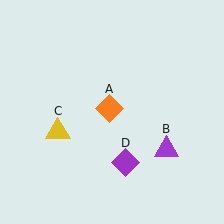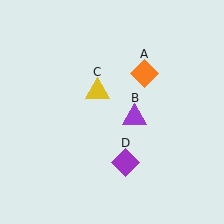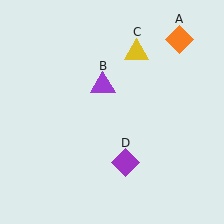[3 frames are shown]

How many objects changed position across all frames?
3 objects changed position: orange diamond (object A), purple triangle (object B), yellow triangle (object C).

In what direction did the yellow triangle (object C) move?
The yellow triangle (object C) moved up and to the right.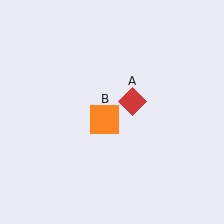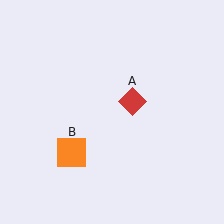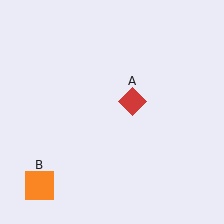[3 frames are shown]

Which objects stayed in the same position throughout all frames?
Red diamond (object A) remained stationary.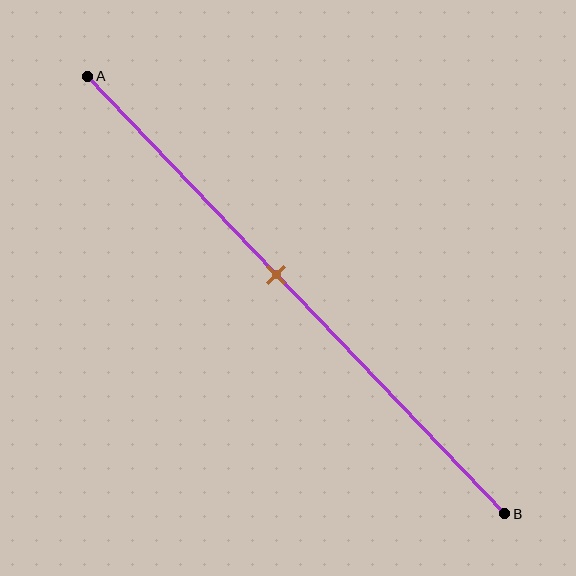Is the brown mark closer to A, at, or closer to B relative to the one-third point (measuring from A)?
The brown mark is closer to point B than the one-third point of segment AB.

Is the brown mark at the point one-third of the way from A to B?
No, the mark is at about 45% from A, not at the 33% one-third point.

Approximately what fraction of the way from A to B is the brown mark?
The brown mark is approximately 45% of the way from A to B.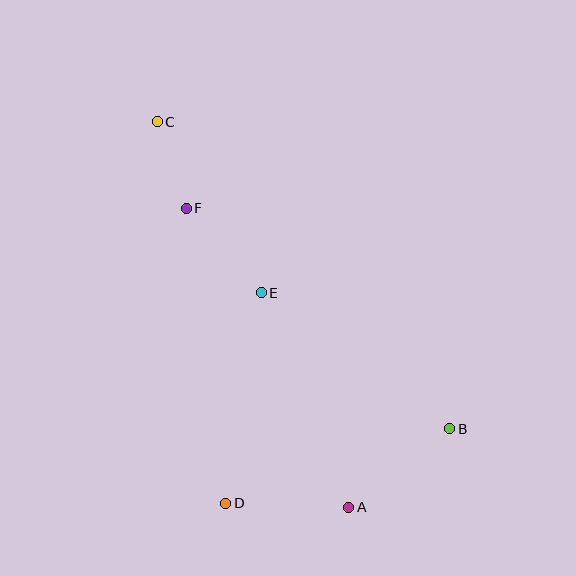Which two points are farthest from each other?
Points A and C are farthest from each other.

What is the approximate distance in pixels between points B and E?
The distance between B and E is approximately 232 pixels.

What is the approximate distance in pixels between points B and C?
The distance between B and C is approximately 424 pixels.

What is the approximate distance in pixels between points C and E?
The distance between C and E is approximately 200 pixels.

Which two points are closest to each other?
Points C and F are closest to each other.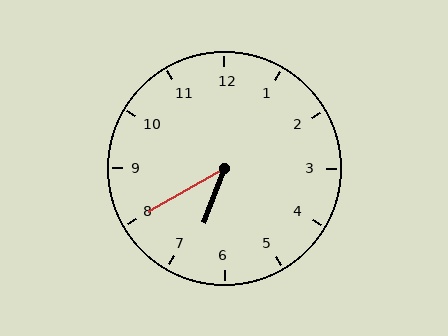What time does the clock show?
6:40.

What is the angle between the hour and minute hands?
Approximately 40 degrees.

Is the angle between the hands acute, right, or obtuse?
It is acute.